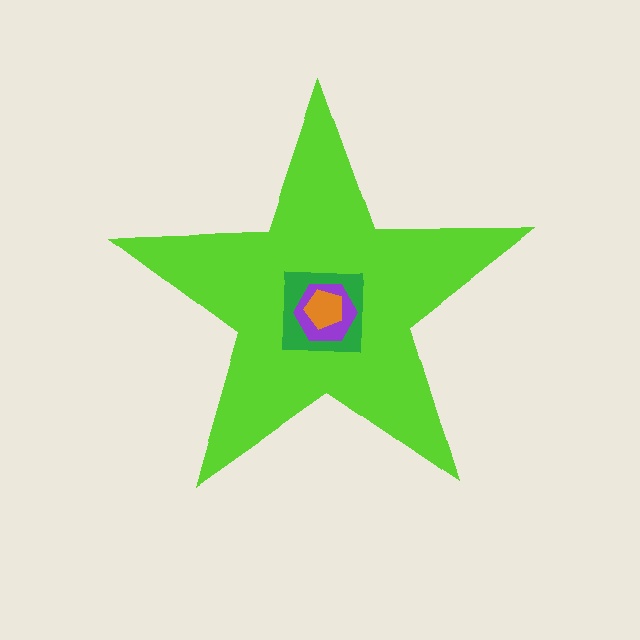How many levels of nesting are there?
4.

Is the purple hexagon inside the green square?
Yes.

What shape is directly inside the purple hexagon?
The orange pentagon.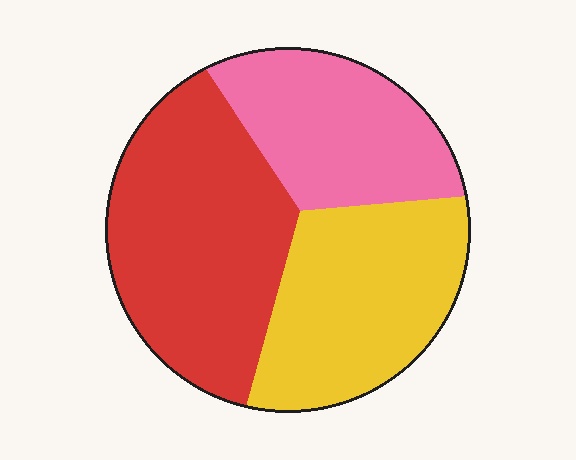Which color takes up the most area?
Red, at roughly 40%.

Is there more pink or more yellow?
Yellow.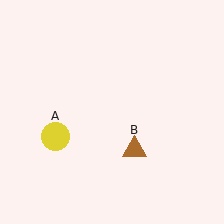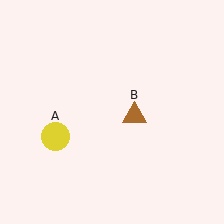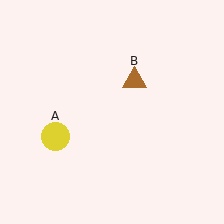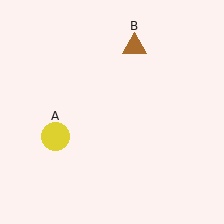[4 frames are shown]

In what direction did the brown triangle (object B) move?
The brown triangle (object B) moved up.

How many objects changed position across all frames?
1 object changed position: brown triangle (object B).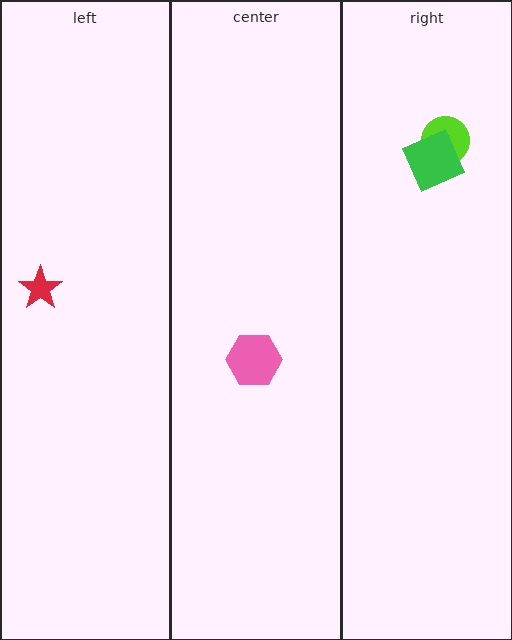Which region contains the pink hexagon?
The center region.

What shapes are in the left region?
The red star.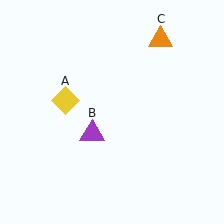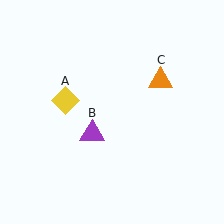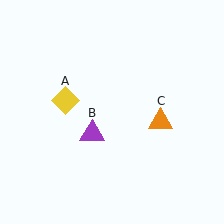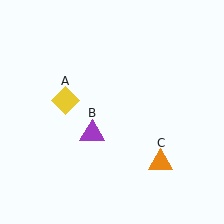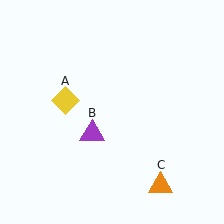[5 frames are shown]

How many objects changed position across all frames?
1 object changed position: orange triangle (object C).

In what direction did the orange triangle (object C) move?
The orange triangle (object C) moved down.